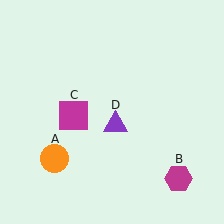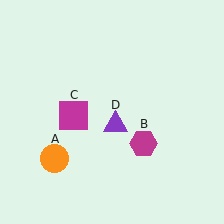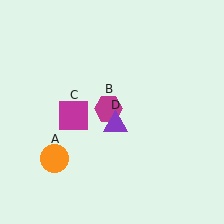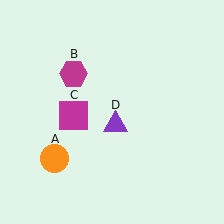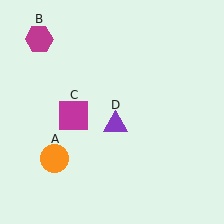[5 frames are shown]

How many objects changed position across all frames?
1 object changed position: magenta hexagon (object B).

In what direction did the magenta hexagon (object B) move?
The magenta hexagon (object B) moved up and to the left.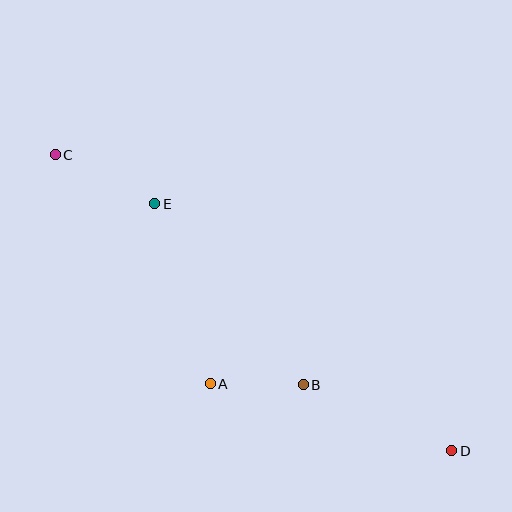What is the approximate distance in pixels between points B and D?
The distance between B and D is approximately 163 pixels.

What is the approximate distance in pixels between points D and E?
The distance between D and E is approximately 386 pixels.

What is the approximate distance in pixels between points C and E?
The distance between C and E is approximately 111 pixels.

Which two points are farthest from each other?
Points C and D are farthest from each other.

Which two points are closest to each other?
Points A and B are closest to each other.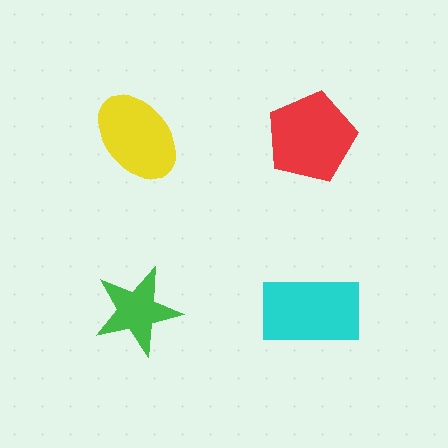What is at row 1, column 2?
A red pentagon.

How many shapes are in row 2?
2 shapes.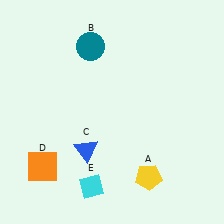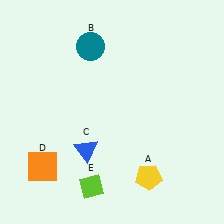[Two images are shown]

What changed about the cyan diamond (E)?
In Image 1, E is cyan. In Image 2, it changed to lime.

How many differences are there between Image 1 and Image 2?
There is 1 difference between the two images.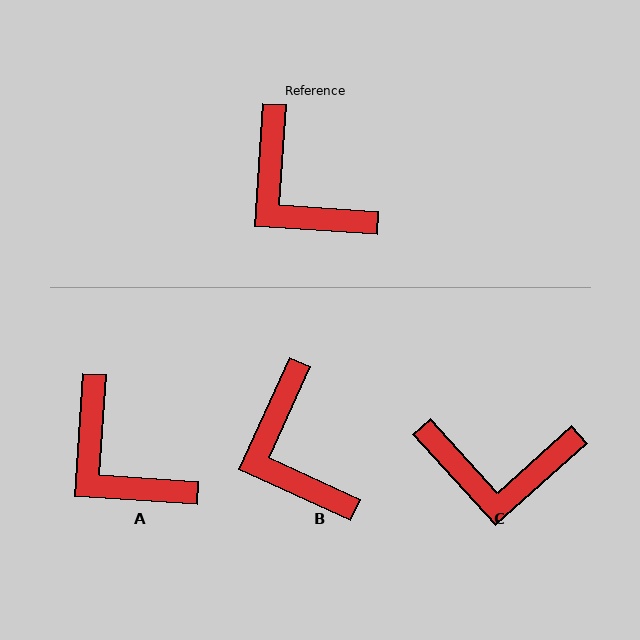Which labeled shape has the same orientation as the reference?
A.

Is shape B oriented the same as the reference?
No, it is off by about 21 degrees.